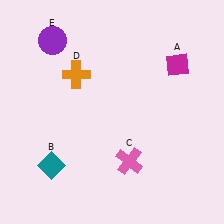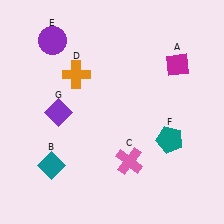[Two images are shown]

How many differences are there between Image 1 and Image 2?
There are 2 differences between the two images.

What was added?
A teal pentagon (F), a purple diamond (G) were added in Image 2.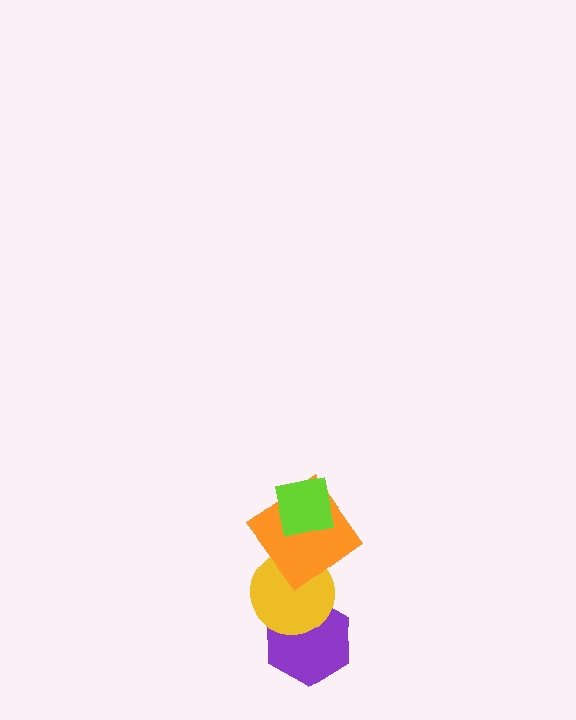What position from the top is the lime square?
The lime square is 1st from the top.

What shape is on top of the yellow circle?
The orange diamond is on top of the yellow circle.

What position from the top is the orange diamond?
The orange diamond is 2nd from the top.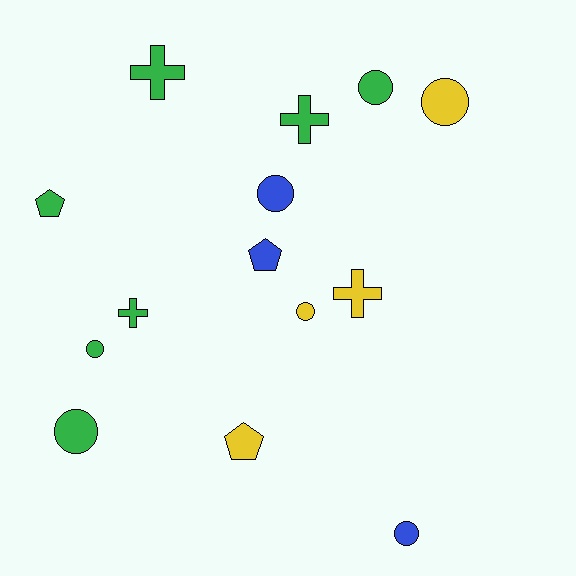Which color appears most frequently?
Green, with 7 objects.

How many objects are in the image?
There are 14 objects.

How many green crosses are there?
There are 3 green crosses.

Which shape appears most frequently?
Circle, with 7 objects.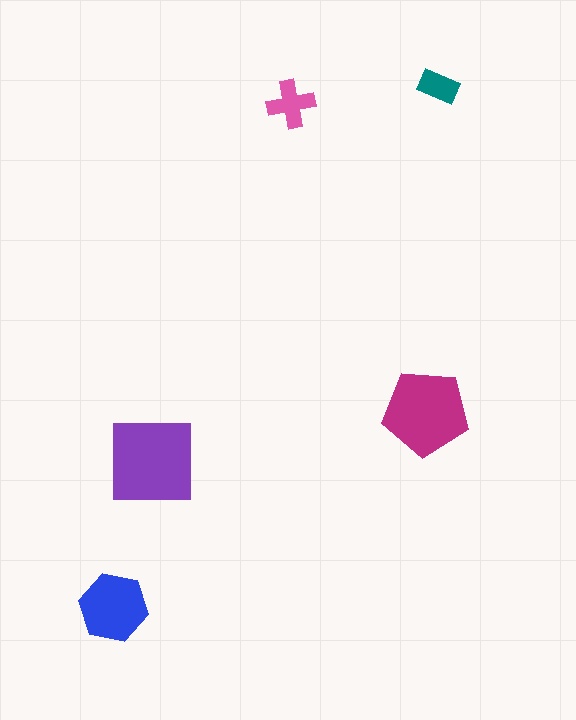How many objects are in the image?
There are 5 objects in the image.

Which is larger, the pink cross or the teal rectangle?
The pink cross.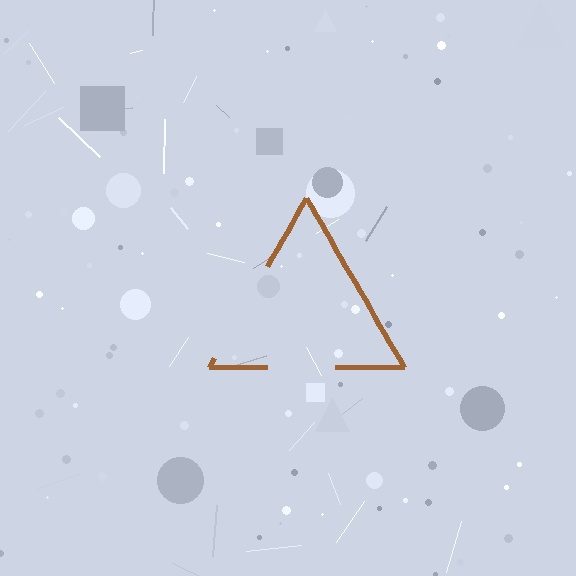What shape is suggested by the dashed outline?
The dashed outline suggests a triangle.